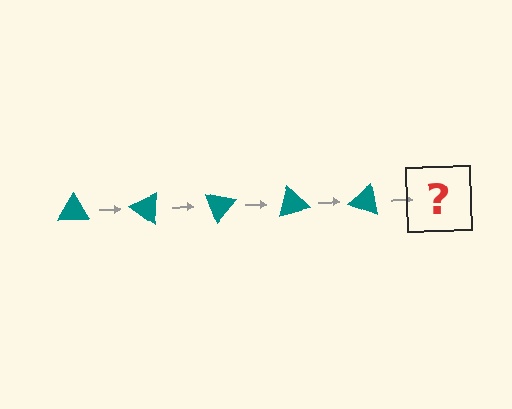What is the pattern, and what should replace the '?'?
The pattern is that the triangle rotates 35 degrees each step. The '?' should be a teal triangle rotated 175 degrees.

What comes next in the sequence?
The next element should be a teal triangle rotated 175 degrees.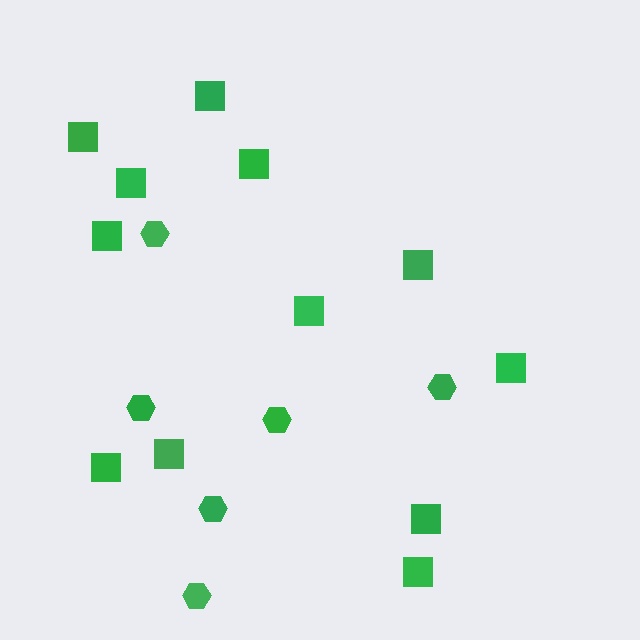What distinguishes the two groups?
There are 2 groups: one group of hexagons (6) and one group of squares (12).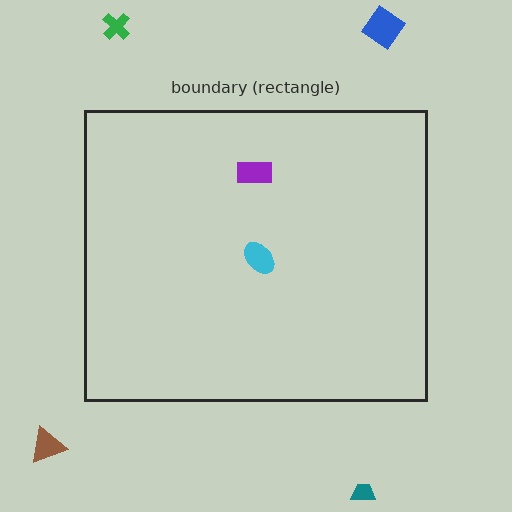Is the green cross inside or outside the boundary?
Outside.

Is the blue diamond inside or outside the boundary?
Outside.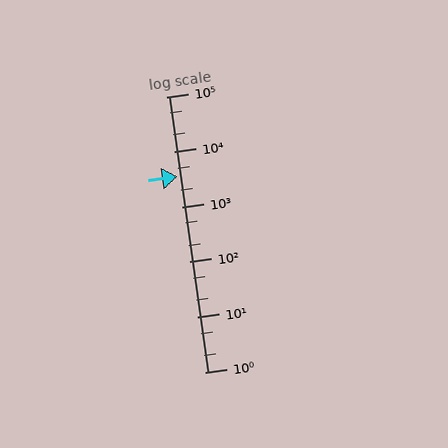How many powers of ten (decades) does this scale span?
The scale spans 5 decades, from 1 to 100000.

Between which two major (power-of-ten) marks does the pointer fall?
The pointer is between 1000 and 10000.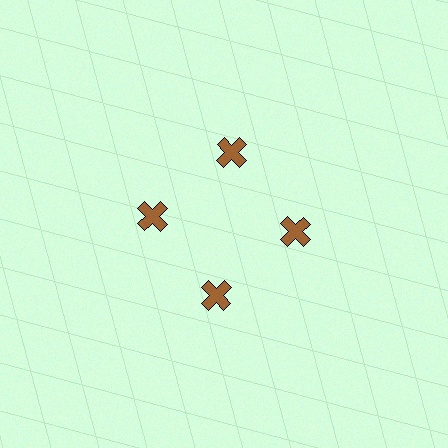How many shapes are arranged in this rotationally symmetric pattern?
There are 4 shapes, arranged in 4 groups of 1.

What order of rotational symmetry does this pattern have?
This pattern has 4-fold rotational symmetry.